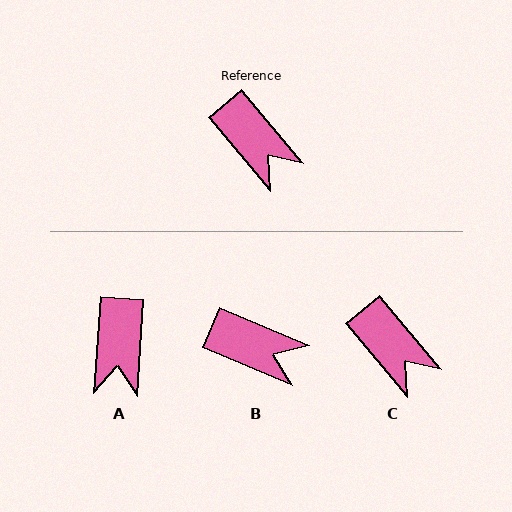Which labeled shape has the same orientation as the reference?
C.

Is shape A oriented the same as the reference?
No, it is off by about 44 degrees.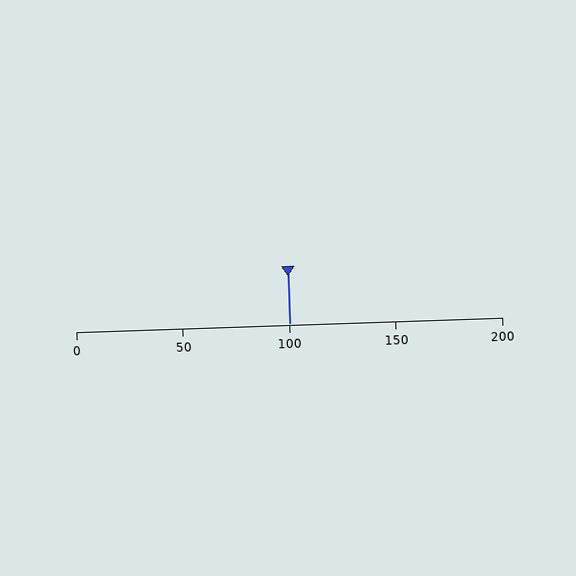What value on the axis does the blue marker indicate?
The marker indicates approximately 100.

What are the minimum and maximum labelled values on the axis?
The axis runs from 0 to 200.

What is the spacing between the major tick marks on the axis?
The major ticks are spaced 50 apart.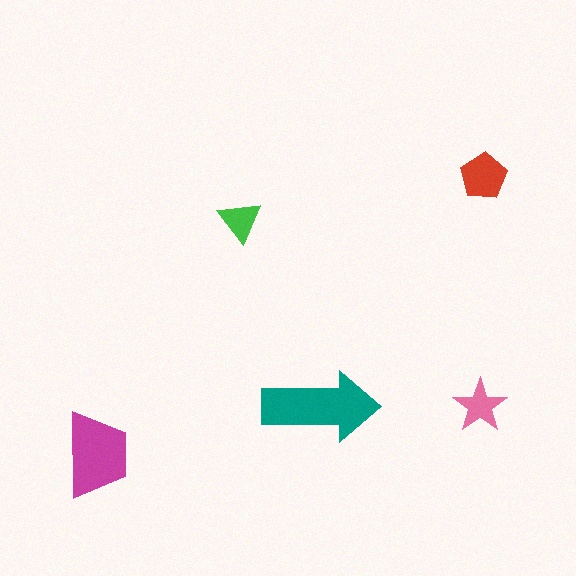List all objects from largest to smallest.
The teal arrow, the magenta trapezoid, the red pentagon, the pink star, the green triangle.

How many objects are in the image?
There are 5 objects in the image.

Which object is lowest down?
The magenta trapezoid is bottommost.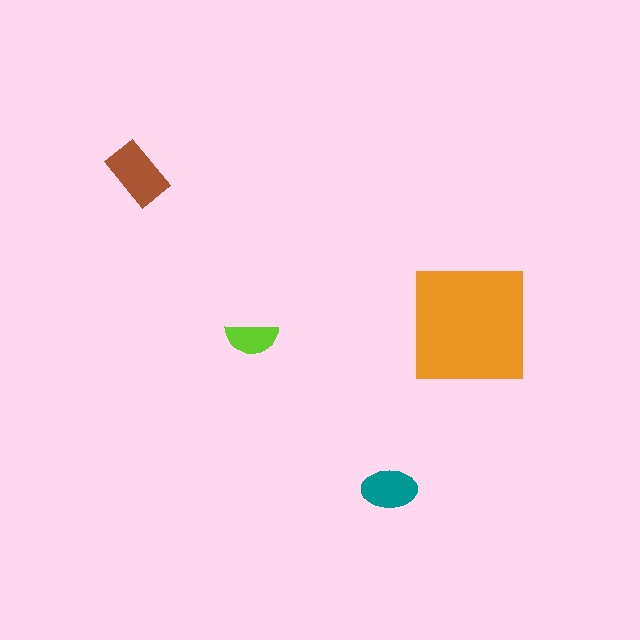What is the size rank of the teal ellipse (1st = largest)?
3rd.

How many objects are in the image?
There are 4 objects in the image.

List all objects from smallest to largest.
The lime semicircle, the teal ellipse, the brown rectangle, the orange square.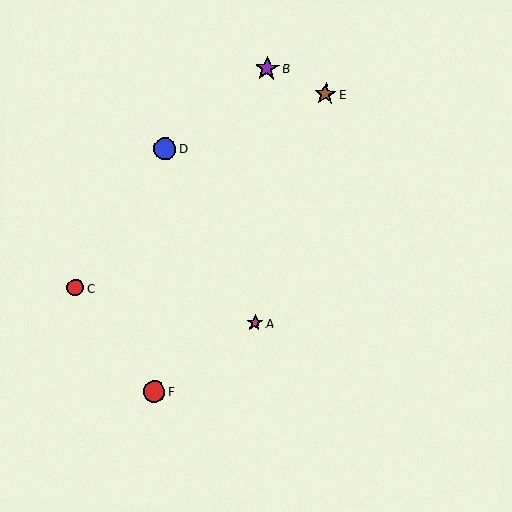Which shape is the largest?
The purple star (labeled B) is the largest.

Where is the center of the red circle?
The center of the red circle is at (76, 288).